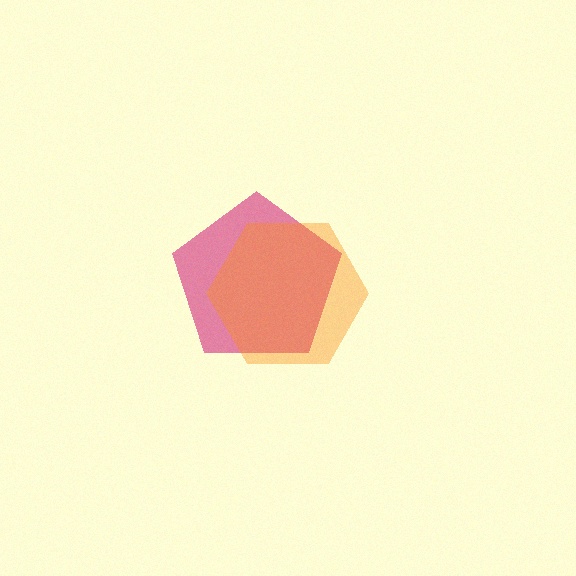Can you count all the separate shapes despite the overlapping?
Yes, there are 2 separate shapes.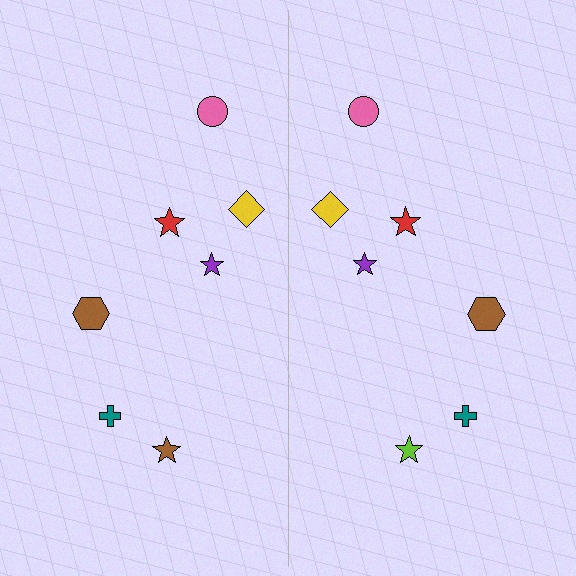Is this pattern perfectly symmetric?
No, the pattern is not perfectly symmetric. The lime star on the right side breaks the symmetry — its mirror counterpart is brown.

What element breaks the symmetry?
The lime star on the right side breaks the symmetry — its mirror counterpart is brown.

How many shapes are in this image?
There are 14 shapes in this image.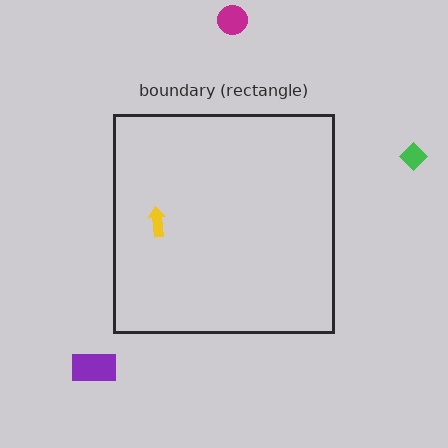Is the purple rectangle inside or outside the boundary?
Outside.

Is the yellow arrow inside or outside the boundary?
Inside.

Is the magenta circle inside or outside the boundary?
Outside.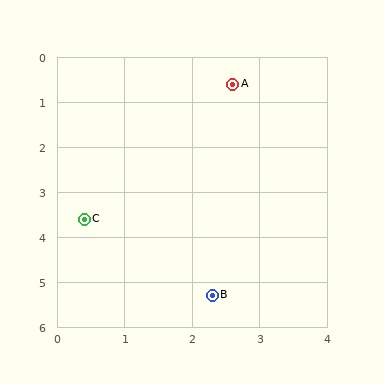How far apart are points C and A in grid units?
Points C and A are about 3.7 grid units apart.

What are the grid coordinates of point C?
Point C is at approximately (0.4, 3.6).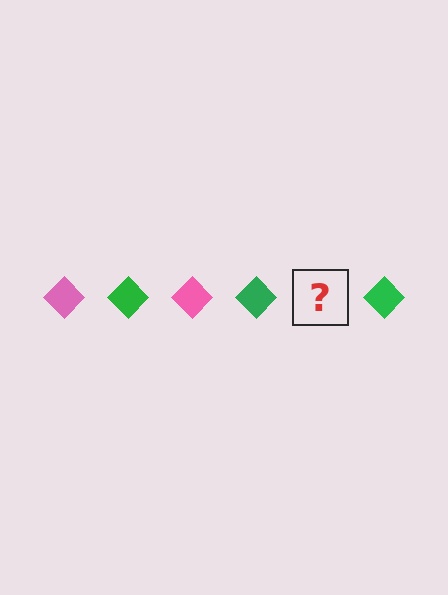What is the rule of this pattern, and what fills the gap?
The rule is that the pattern cycles through pink, green diamonds. The gap should be filled with a pink diamond.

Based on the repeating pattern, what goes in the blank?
The blank should be a pink diamond.